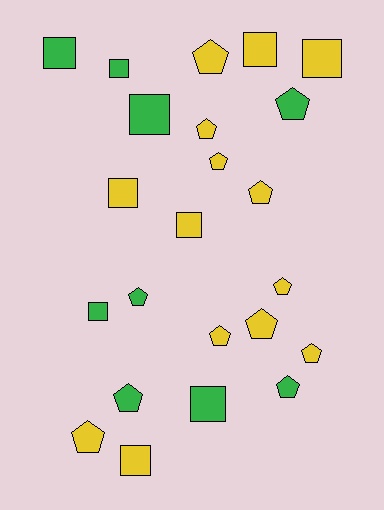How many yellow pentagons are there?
There are 9 yellow pentagons.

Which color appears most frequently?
Yellow, with 14 objects.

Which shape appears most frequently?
Pentagon, with 13 objects.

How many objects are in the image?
There are 23 objects.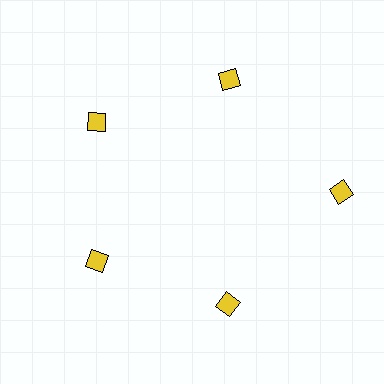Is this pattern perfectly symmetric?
No. The 5 yellow diamonds are arranged in a ring, but one element near the 3 o'clock position is pushed outward from the center, breaking the 5-fold rotational symmetry.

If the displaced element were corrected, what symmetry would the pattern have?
It would have 5-fold rotational symmetry — the pattern would map onto itself every 72 degrees.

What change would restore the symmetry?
The symmetry would be restored by moving it inward, back onto the ring so that all 5 diamonds sit at equal angles and equal distance from the center.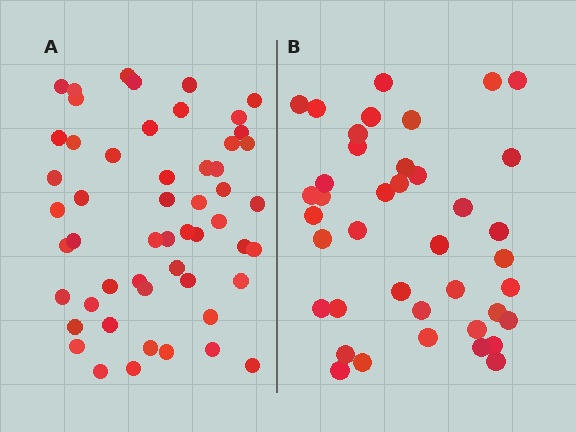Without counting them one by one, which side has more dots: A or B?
Region A (the left region) has more dots.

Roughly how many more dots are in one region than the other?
Region A has approximately 15 more dots than region B.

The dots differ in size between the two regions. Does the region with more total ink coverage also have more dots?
No. Region B has more total ink coverage because its dots are larger, but region A actually contains more individual dots. Total area can be misleading — the number of items is what matters here.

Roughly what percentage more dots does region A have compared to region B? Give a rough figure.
About 30% more.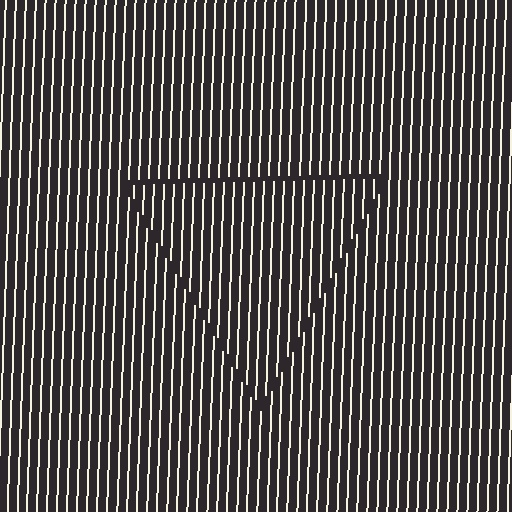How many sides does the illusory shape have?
3 sides — the line-ends trace a triangle.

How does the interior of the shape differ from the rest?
The interior of the shape contains the same grating, shifted by half a period — the contour is defined by the phase discontinuity where line-ends from the inner and outer gratings abut.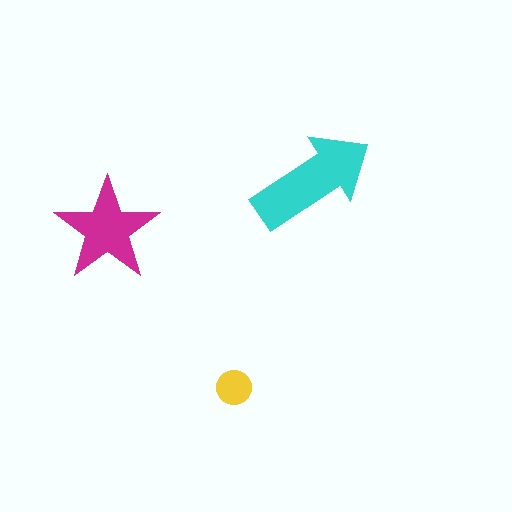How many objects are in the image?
There are 3 objects in the image.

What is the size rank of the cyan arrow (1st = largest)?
1st.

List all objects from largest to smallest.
The cyan arrow, the magenta star, the yellow circle.